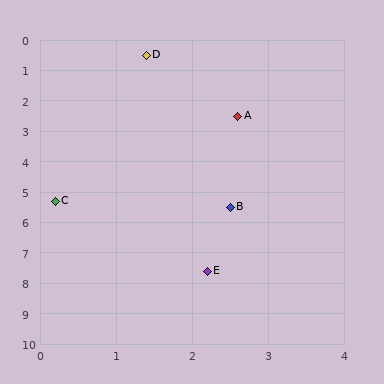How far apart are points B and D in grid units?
Points B and D are about 5.1 grid units apart.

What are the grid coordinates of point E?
Point E is at approximately (2.2, 7.6).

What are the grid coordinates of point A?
Point A is at approximately (2.6, 2.5).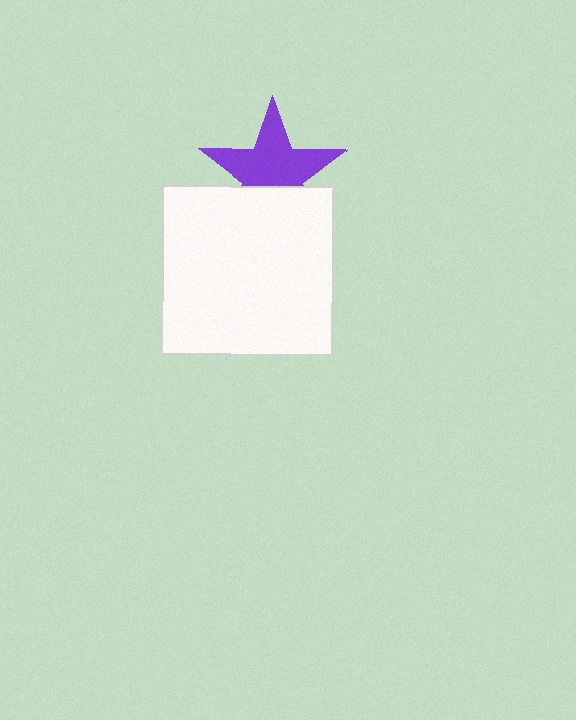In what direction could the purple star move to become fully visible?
The purple star could move up. That would shift it out from behind the white rectangle entirely.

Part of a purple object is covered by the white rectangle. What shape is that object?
It is a star.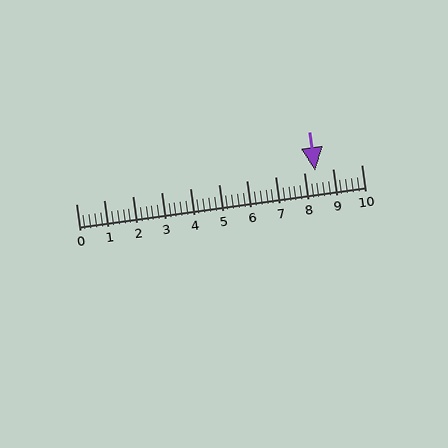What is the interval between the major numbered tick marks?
The major tick marks are spaced 1 units apart.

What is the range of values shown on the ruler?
The ruler shows values from 0 to 10.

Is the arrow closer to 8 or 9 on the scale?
The arrow is closer to 8.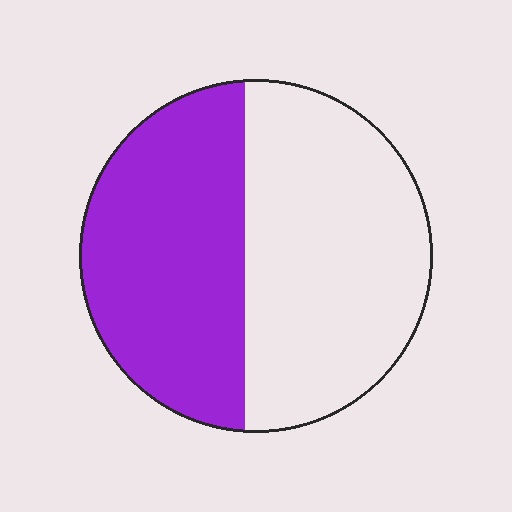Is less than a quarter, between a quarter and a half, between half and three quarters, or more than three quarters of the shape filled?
Between a quarter and a half.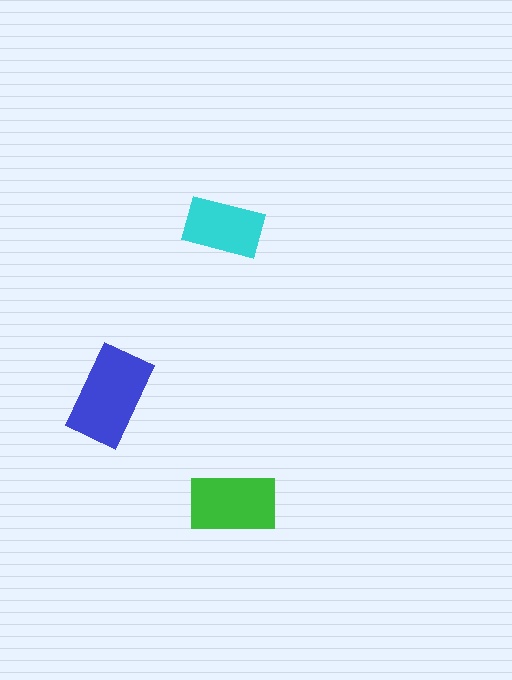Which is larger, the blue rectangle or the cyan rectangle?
The blue one.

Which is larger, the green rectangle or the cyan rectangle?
The green one.